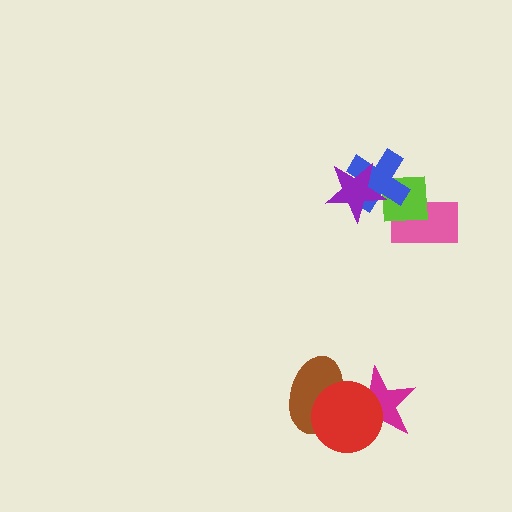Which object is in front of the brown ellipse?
The red circle is in front of the brown ellipse.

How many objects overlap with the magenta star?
2 objects overlap with the magenta star.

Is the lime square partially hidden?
Yes, it is partially covered by another shape.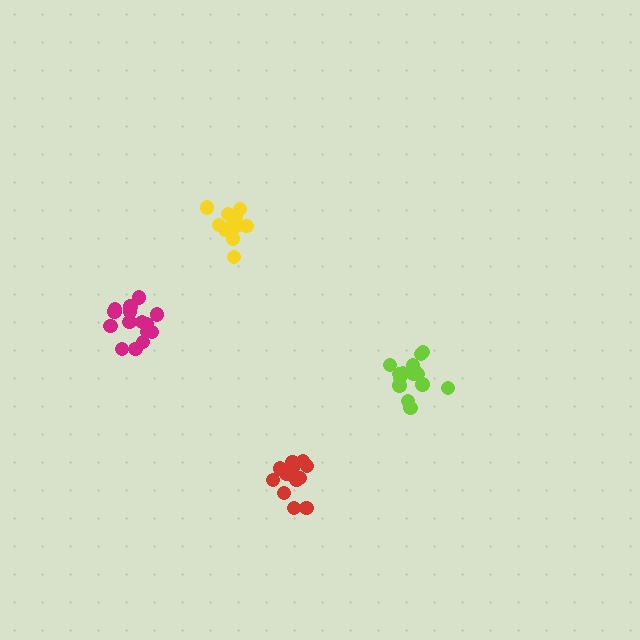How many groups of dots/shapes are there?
There are 4 groups.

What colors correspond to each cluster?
The clusters are colored: lime, red, yellow, magenta.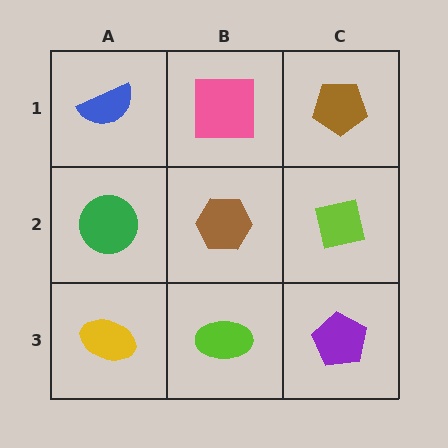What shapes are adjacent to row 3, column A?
A green circle (row 2, column A), a lime ellipse (row 3, column B).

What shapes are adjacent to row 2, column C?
A brown pentagon (row 1, column C), a purple pentagon (row 3, column C), a brown hexagon (row 2, column B).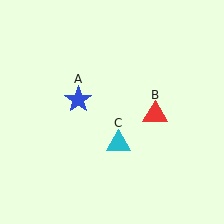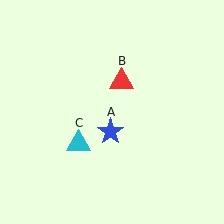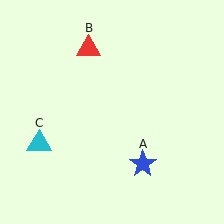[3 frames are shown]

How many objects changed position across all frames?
3 objects changed position: blue star (object A), red triangle (object B), cyan triangle (object C).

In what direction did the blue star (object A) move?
The blue star (object A) moved down and to the right.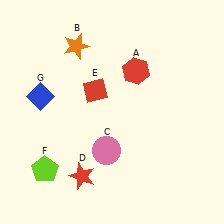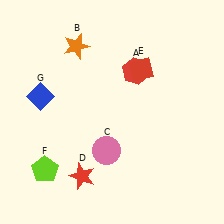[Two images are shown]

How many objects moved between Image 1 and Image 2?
1 object moved between the two images.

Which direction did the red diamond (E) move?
The red diamond (E) moved right.